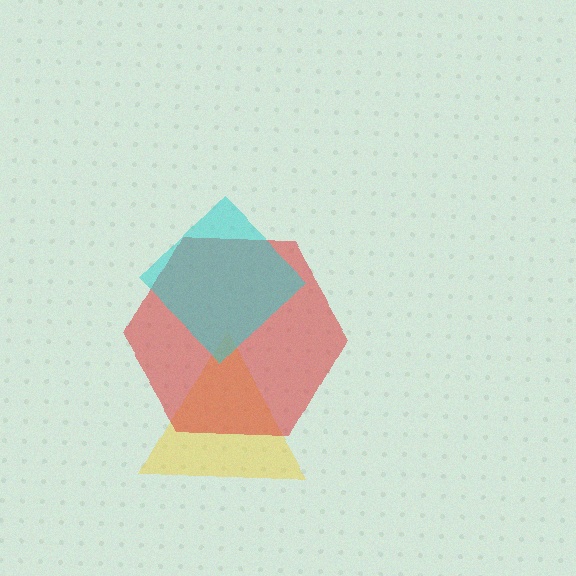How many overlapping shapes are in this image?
There are 3 overlapping shapes in the image.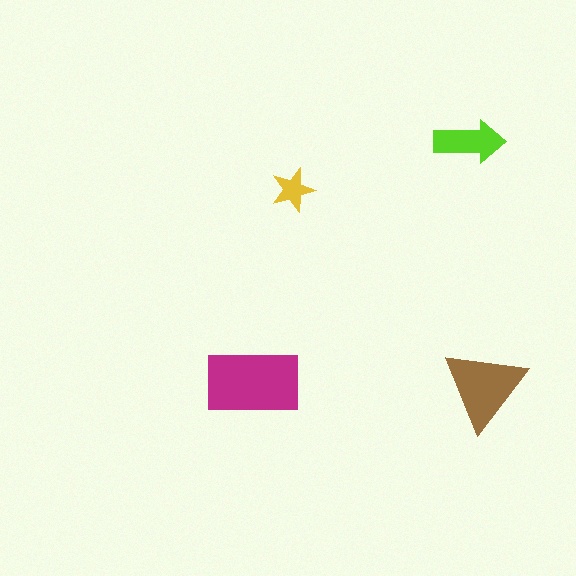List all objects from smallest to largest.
The yellow star, the lime arrow, the brown triangle, the magenta rectangle.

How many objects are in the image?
There are 4 objects in the image.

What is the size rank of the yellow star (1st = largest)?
4th.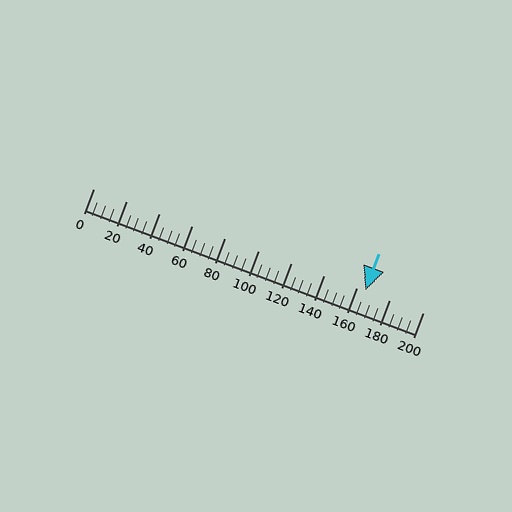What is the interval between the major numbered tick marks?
The major tick marks are spaced 20 units apart.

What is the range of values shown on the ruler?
The ruler shows values from 0 to 200.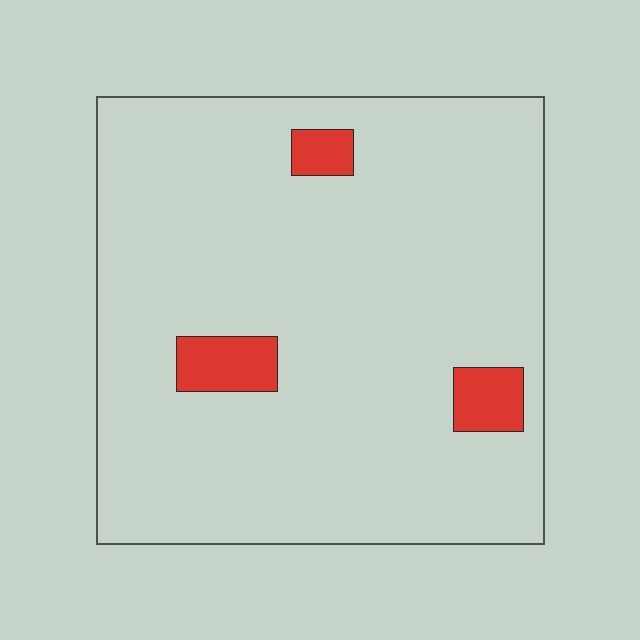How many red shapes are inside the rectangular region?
3.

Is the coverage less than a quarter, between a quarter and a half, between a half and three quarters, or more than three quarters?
Less than a quarter.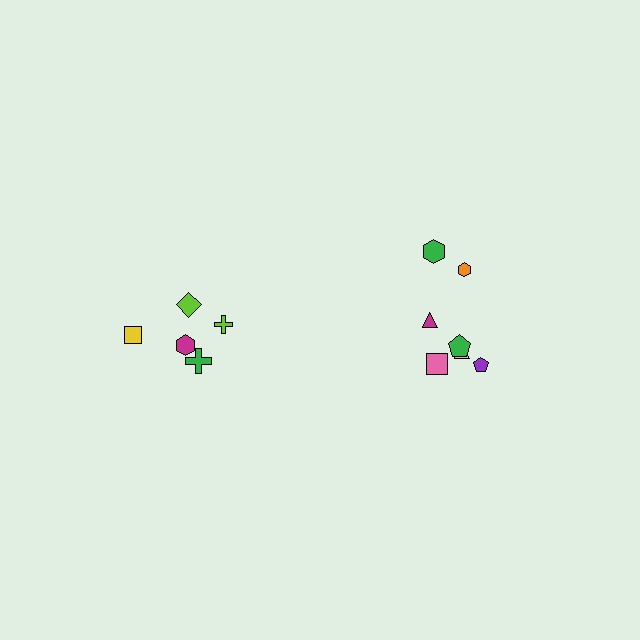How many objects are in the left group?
There are 5 objects.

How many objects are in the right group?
There are 7 objects.